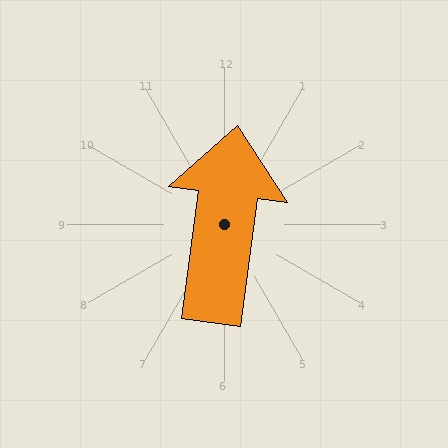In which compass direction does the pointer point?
North.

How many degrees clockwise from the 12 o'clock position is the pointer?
Approximately 8 degrees.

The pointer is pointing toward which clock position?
Roughly 12 o'clock.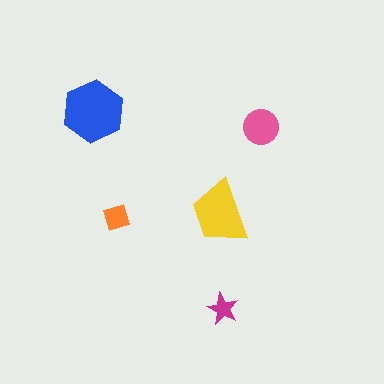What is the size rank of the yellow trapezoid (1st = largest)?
2nd.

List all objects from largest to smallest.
The blue hexagon, the yellow trapezoid, the pink circle, the orange diamond, the magenta star.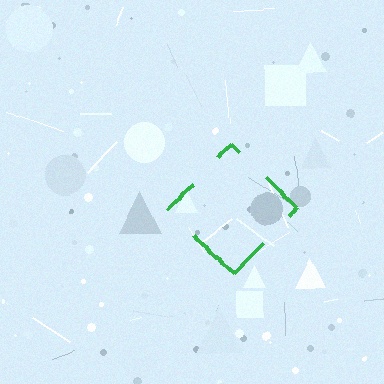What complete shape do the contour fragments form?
The contour fragments form a diamond.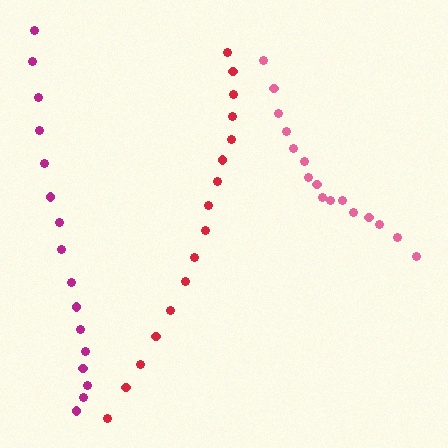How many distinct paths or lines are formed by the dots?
There are 3 distinct paths.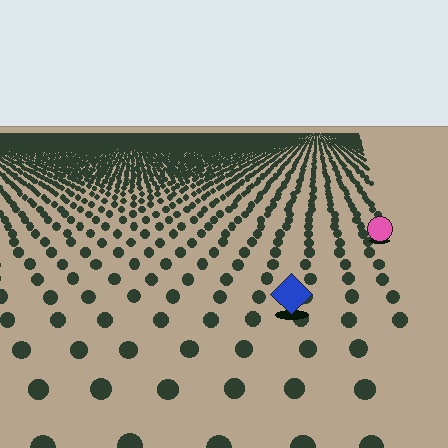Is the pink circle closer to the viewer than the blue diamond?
No. The blue diamond is closer — you can tell from the texture gradient: the ground texture is coarser near it.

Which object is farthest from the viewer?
The pink circle is farthest from the viewer. It appears smaller and the ground texture around it is denser.